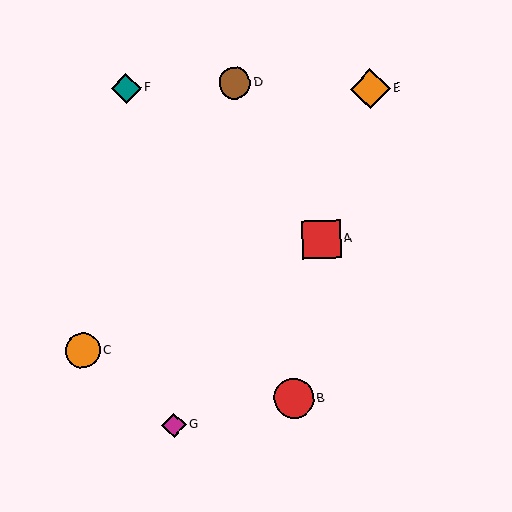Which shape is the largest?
The red circle (labeled B) is the largest.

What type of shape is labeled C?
Shape C is an orange circle.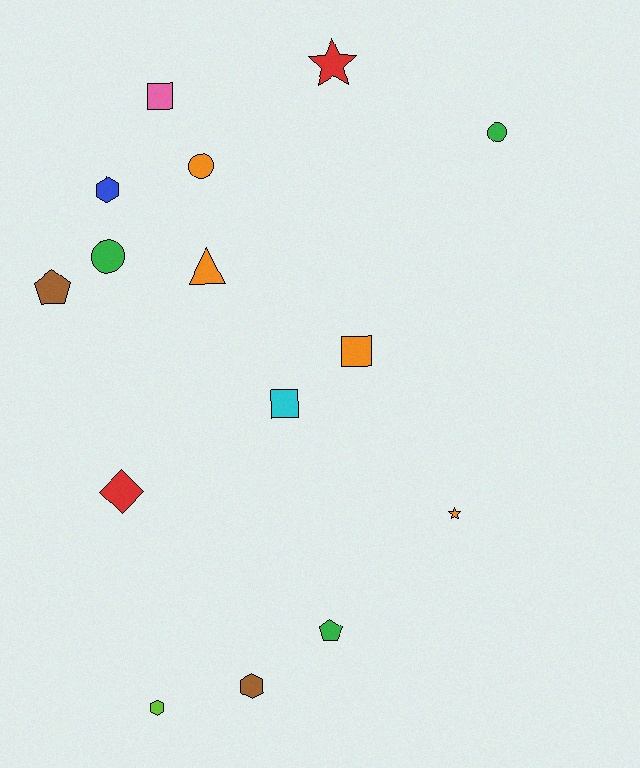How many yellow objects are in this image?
There are no yellow objects.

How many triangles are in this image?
There is 1 triangle.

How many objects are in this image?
There are 15 objects.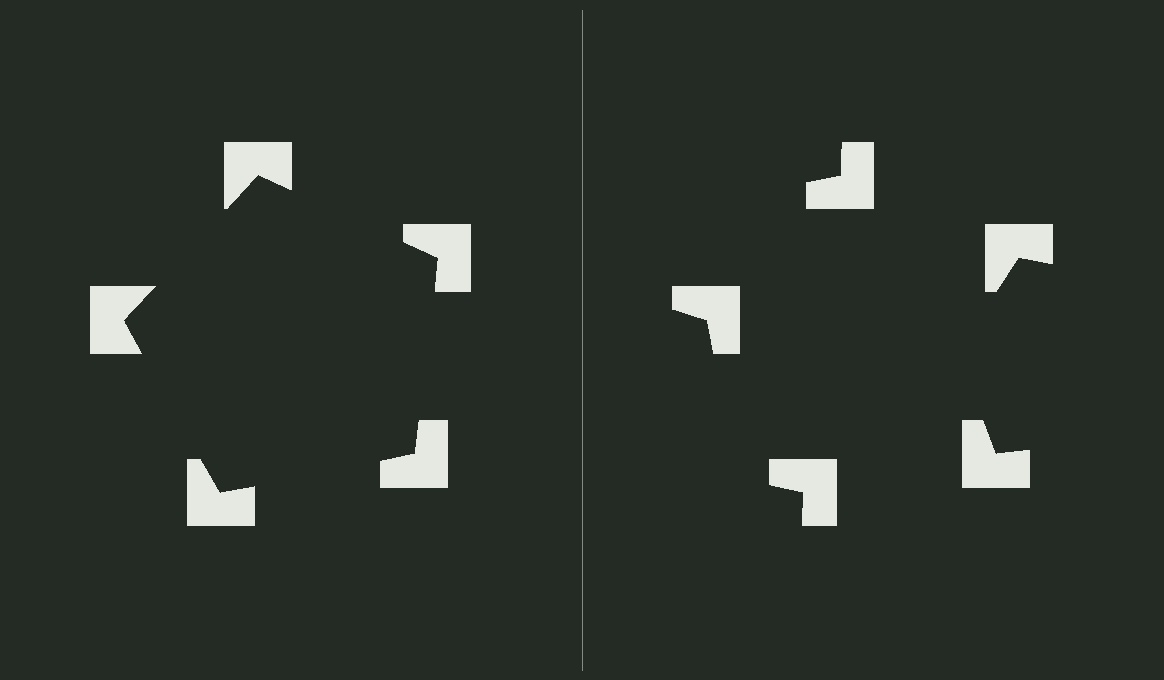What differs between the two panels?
The notched squares are positioned identically on both sides; only the wedge orientations differ. On the left they align to a pentagon; on the right they are misaligned.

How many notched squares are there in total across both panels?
10 — 5 on each side.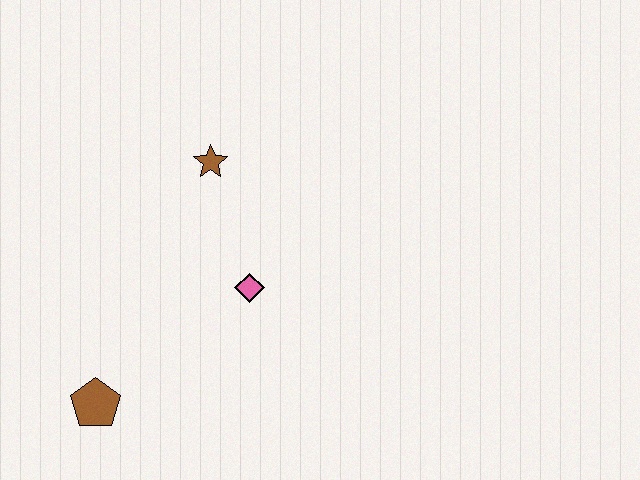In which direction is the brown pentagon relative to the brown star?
The brown pentagon is below the brown star.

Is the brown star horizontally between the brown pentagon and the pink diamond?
Yes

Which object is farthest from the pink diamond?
The brown pentagon is farthest from the pink diamond.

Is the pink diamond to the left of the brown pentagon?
No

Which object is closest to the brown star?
The pink diamond is closest to the brown star.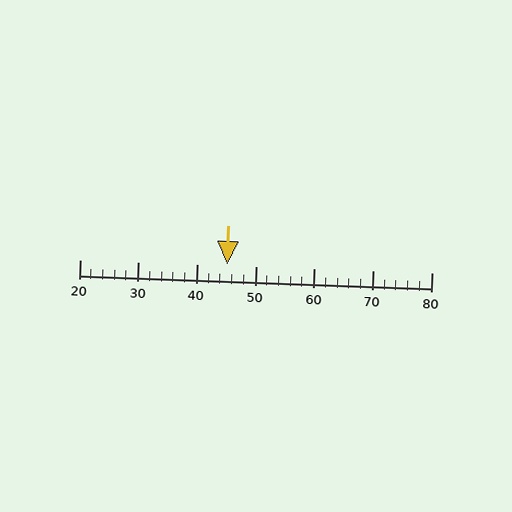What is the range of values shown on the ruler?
The ruler shows values from 20 to 80.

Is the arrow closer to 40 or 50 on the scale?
The arrow is closer to 50.